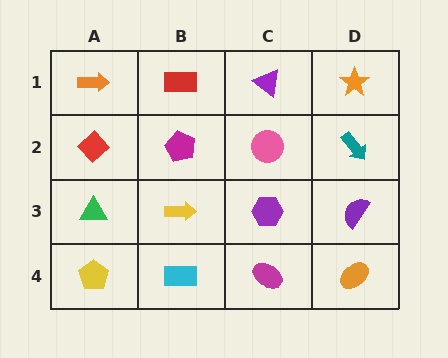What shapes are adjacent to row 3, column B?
A magenta pentagon (row 2, column B), a cyan rectangle (row 4, column B), a green triangle (row 3, column A), a purple hexagon (row 3, column C).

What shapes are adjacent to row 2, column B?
A red rectangle (row 1, column B), a yellow arrow (row 3, column B), a red diamond (row 2, column A), a pink circle (row 2, column C).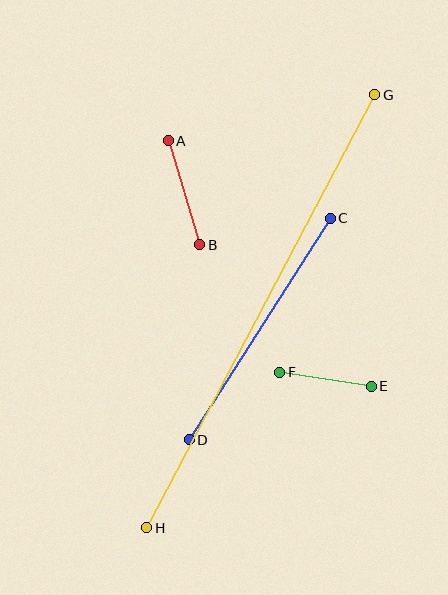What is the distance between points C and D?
The distance is approximately 262 pixels.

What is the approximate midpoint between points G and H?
The midpoint is at approximately (261, 311) pixels.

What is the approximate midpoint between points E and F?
The midpoint is at approximately (326, 379) pixels.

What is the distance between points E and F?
The distance is approximately 92 pixels.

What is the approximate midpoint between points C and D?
The midpoint is at approximately (260, 329) pixels.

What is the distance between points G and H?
The distance is approximately 489 pixels.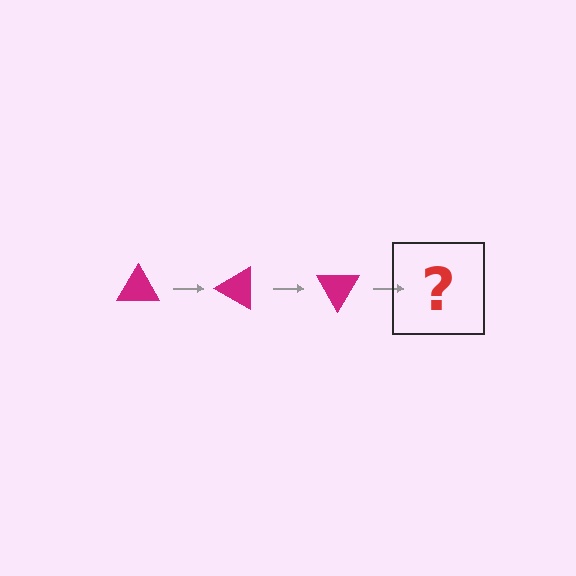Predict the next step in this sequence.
The next step is a magenta triangle rotated 90 degrees.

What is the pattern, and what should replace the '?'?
The pattern is that the triangle rotates 30 degrees each step. The '?' should be a magenta triangle rotated 90 degrees.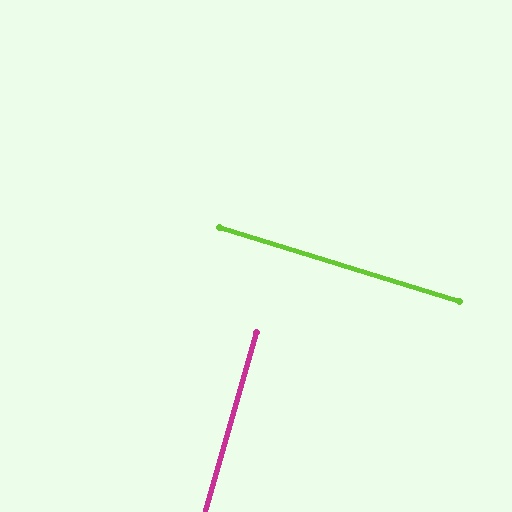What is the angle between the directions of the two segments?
Approximately 89 degrees.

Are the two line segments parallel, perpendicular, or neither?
Perpendicular — they meet at approximately 89°.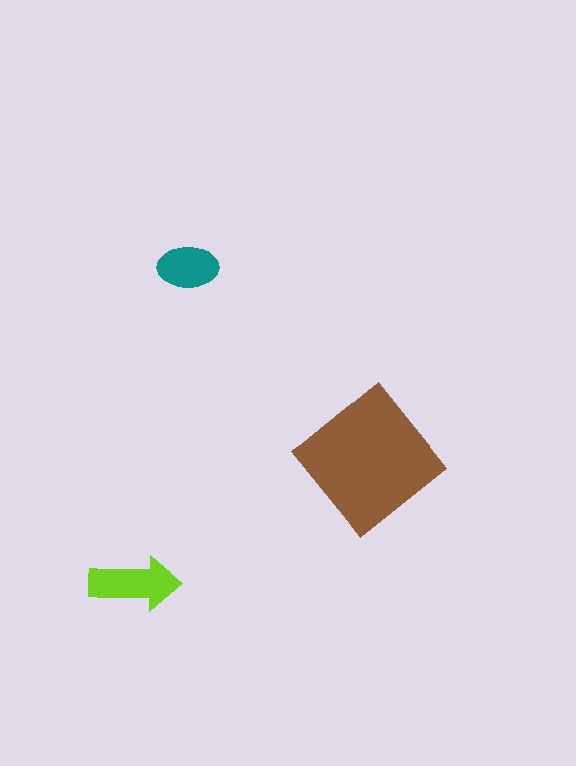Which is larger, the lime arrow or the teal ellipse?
The lime arrow.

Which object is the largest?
The brown diamond.